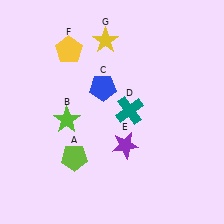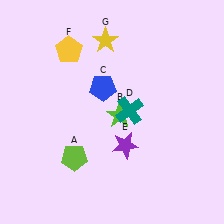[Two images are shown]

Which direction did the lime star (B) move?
The lime star (B) moved right.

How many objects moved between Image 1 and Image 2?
1 object moved between the two images.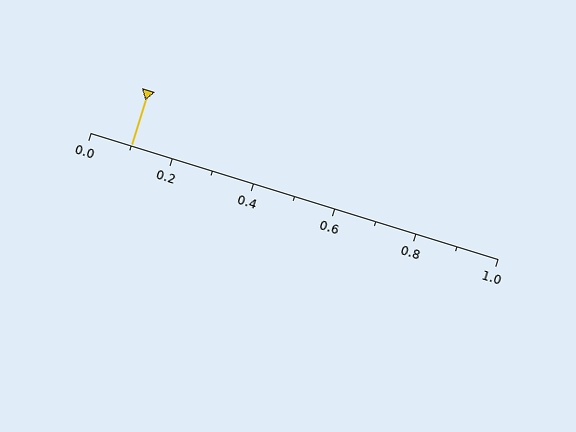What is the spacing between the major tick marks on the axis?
The major ticks are spaced 0.2 apart.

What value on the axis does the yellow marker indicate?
The marker indicates approximately 0.1.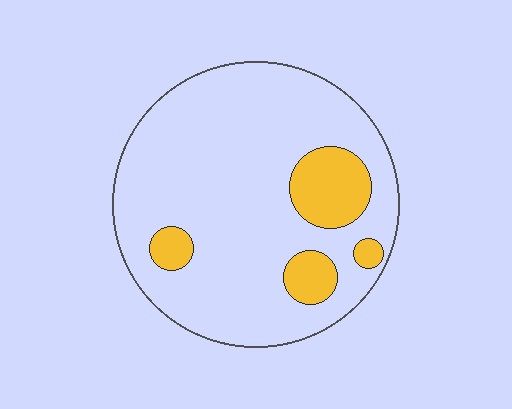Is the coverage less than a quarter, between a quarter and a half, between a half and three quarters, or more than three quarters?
Less than a quarter.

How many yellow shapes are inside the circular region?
4.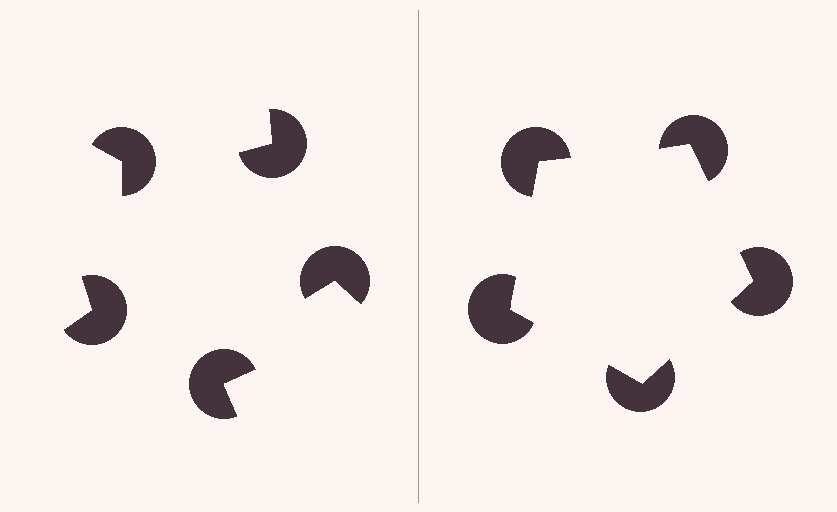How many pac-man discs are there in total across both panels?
10 — 5 on each side.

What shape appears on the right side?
An illusory pentagon.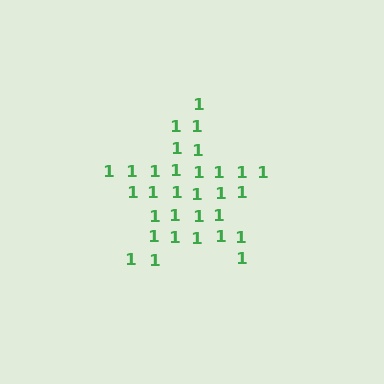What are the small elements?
The small elements are digit 1's.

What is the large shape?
The large shape is a star.